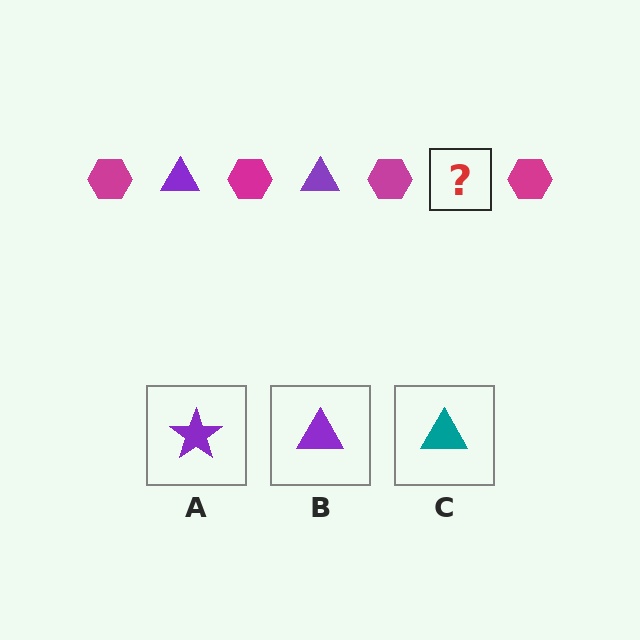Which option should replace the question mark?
Option B.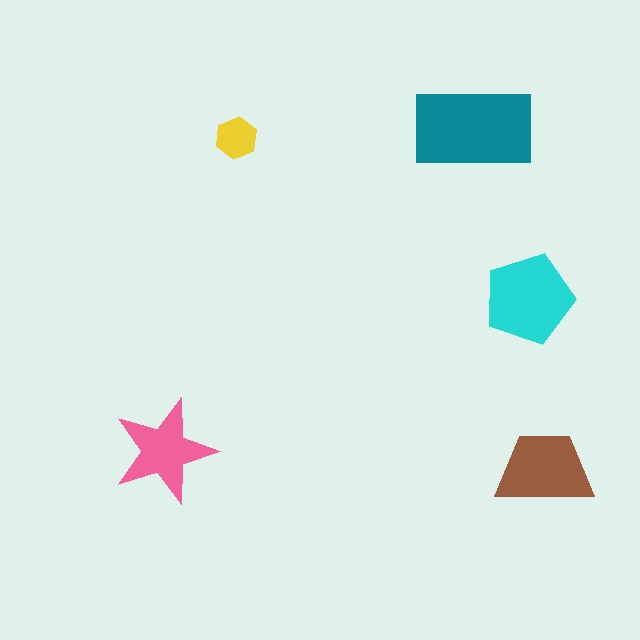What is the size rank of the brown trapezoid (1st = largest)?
3rd.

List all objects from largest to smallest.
The teal rectangle, the cyan pentagon, the brown trapezoid, the pink star, the yellow hexagon.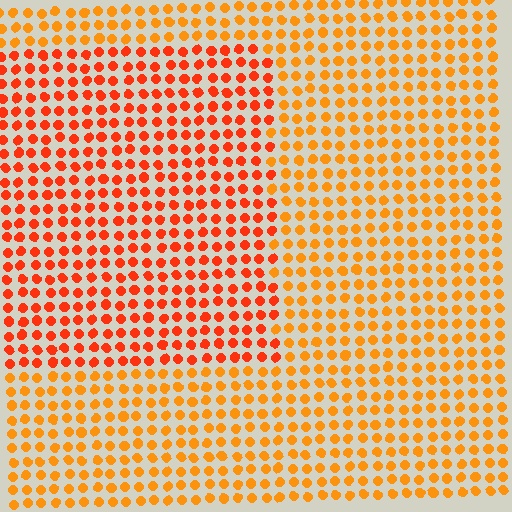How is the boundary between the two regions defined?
The boundary is defined purely by a slight shift in hue (about 25 degrees). Spacing, size, and orientation are identical on both sides.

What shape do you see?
I see a rectangle.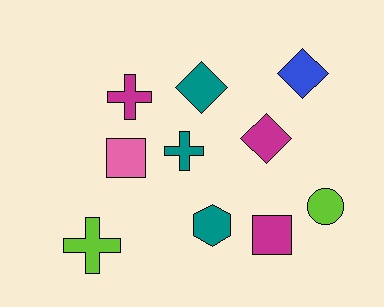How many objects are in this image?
There are 10 objects.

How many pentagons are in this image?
There are no pentagons.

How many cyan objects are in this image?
There are no cyan objects.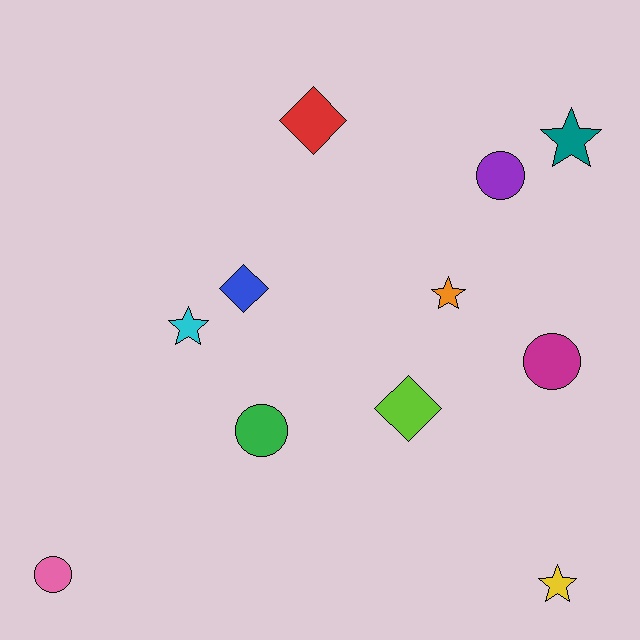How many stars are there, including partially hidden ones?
There are 4 stars.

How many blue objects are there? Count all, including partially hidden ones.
There is 1 blue object.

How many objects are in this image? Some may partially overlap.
There are 11 objects.